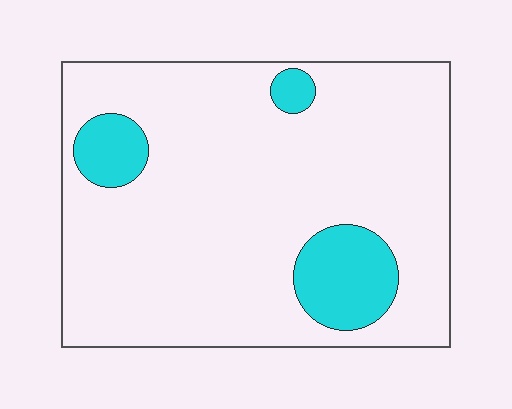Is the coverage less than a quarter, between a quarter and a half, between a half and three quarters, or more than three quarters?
Less than a quarter.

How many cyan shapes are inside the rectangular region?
3.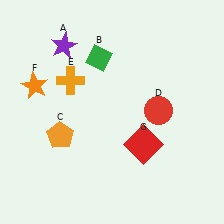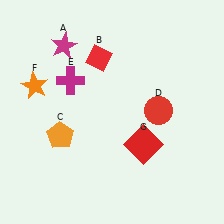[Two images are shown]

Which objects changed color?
A changed from purple to magenta. B changed from green to red. E changed from orange to magenta.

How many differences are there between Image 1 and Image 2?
There are 3 differences between the two images.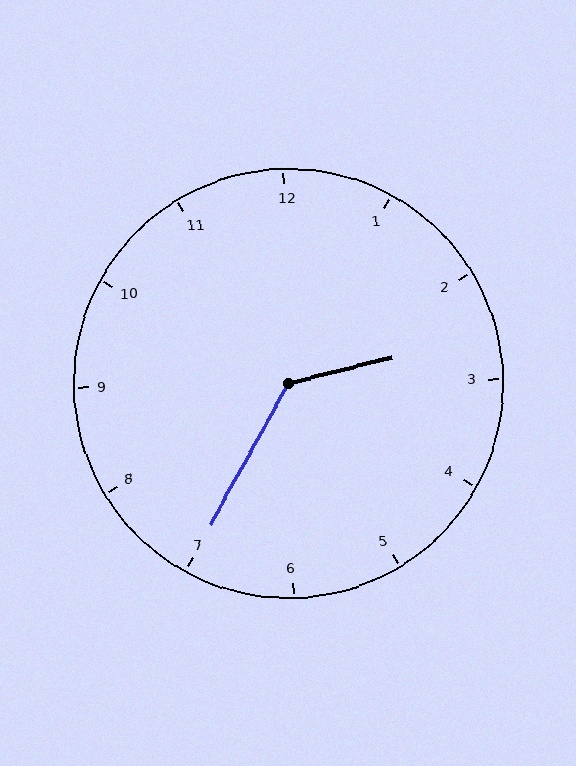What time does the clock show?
2:35.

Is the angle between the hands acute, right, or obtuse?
It is obtuse.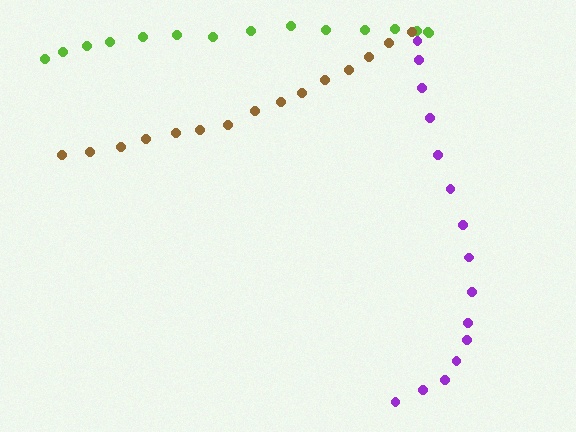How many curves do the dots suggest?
There are 3 distinct paths.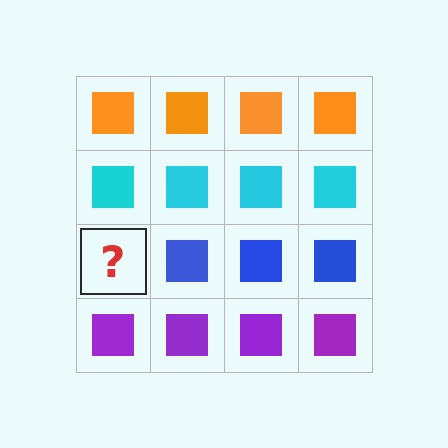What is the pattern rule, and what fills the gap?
The rule is that each row has a consistent color. The gap should be filled with a blue square.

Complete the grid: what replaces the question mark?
The question mark should be replaced with a blue square.